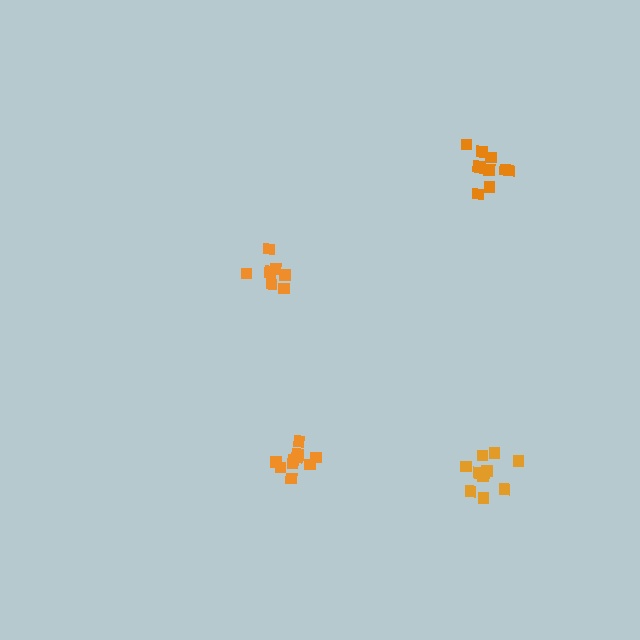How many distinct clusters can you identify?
There are 4 distinct clusters.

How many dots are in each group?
Group 1: 11 dots, Group 2: 11 dots, Group 3: 10 dots, Group 4: 8 dots (40 total).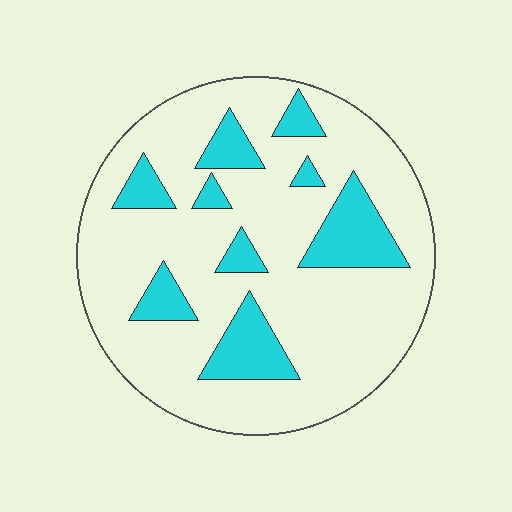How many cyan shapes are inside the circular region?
9.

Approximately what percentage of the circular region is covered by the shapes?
Approximately 20%.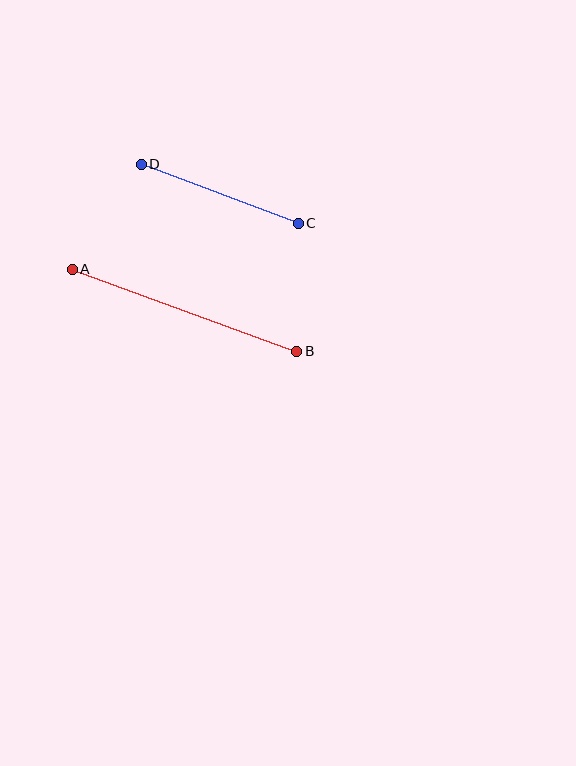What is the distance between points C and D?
The distance is approximately 168 pixels.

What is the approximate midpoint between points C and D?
The midpoint is at approximately (220, 194) pixels.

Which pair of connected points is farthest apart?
Points A and B are farthest apart.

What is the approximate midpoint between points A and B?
The midpoint is at approximately (184, 310) pixels.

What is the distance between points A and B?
The distance is approximately 239 pixels.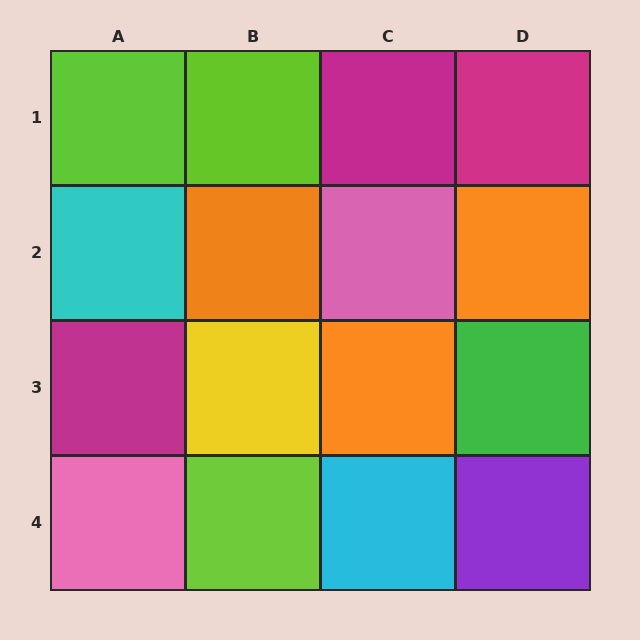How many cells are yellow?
1 cell is yellow.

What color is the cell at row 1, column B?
Lime.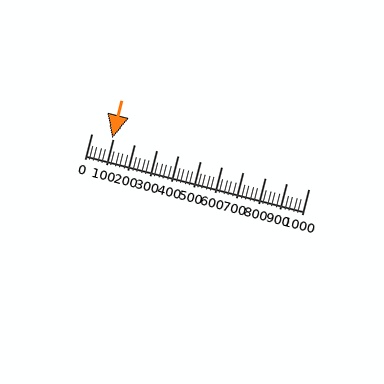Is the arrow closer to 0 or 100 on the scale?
The arrow is closer to 100.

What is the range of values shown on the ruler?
The ruler shows values from 0 to 1000.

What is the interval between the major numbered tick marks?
The major tick marks are spaced 100 units apart.